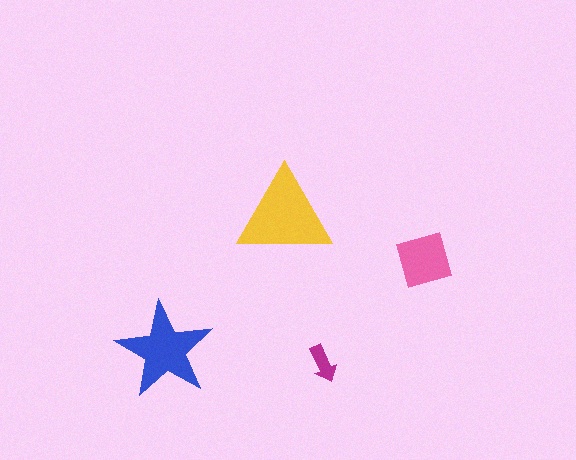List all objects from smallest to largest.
The magenta arrow, the pink square, the blue star, the yellow triangle.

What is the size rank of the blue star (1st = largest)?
2nd.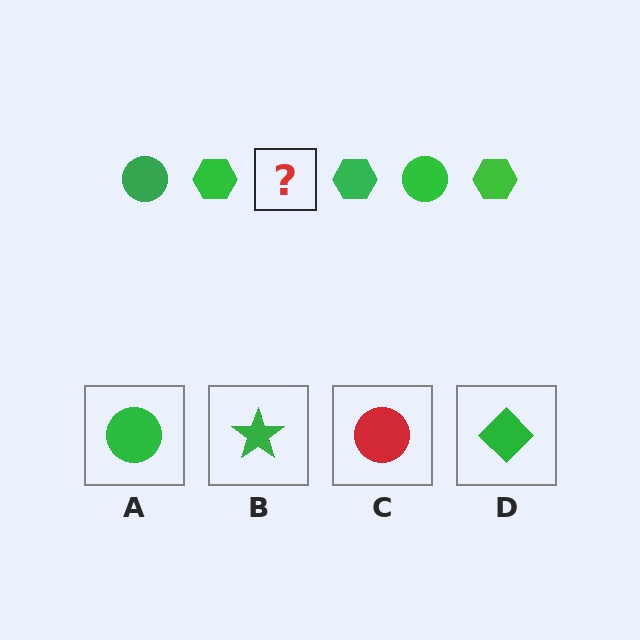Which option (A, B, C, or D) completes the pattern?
A.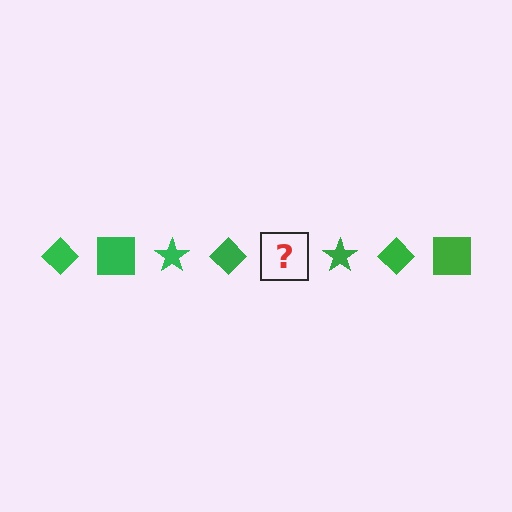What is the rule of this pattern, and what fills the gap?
The rule is that the pattern cycles through diamond, square, star shapes in green. The gap should be filled with a green square.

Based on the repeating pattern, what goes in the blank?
The blank should be a green square.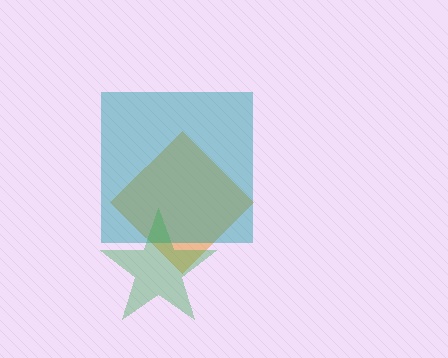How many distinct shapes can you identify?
There are 3 distinct shapes: an orange diamond, a teal square, a green star.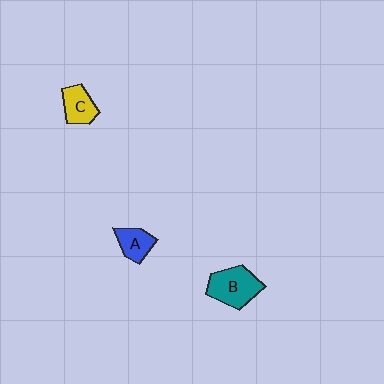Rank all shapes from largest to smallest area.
From largest to smallest: B (teal), C (yellow), A (blue).